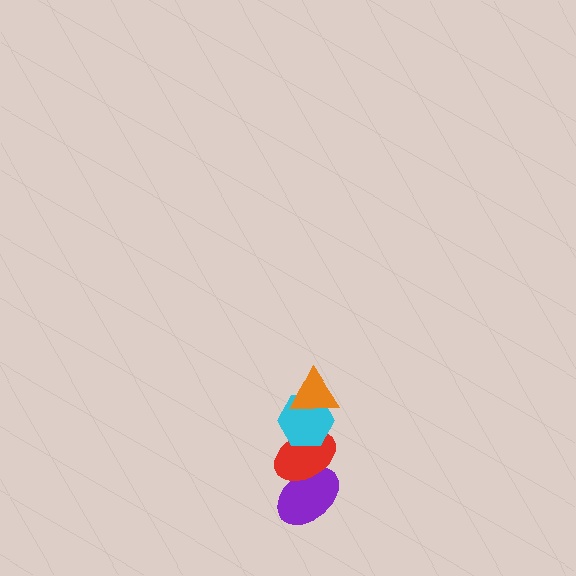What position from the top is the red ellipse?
The red ellipse is 3rd from the top.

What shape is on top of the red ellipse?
The cyan hexagon is on top of the red ellipse.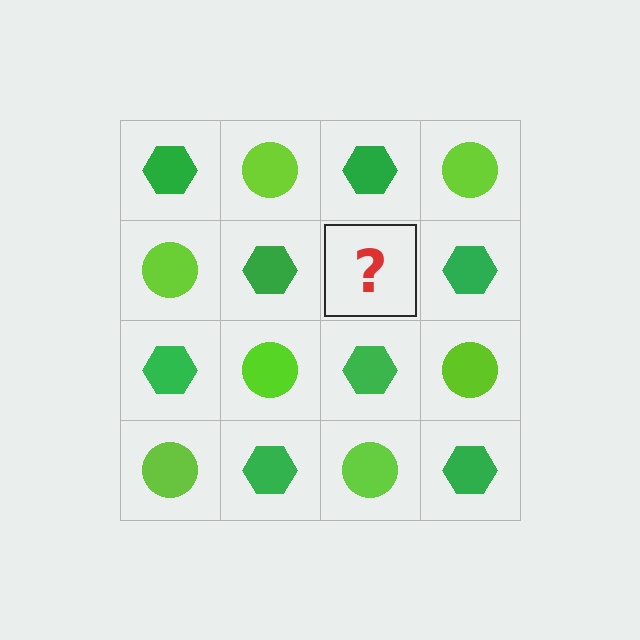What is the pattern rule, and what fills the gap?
The rule is that it alternates green hexagon and lime circle in a checkerboard pattern. The gap should be filled with a lime circle.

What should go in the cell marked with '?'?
The missing cell should contain a lime circle.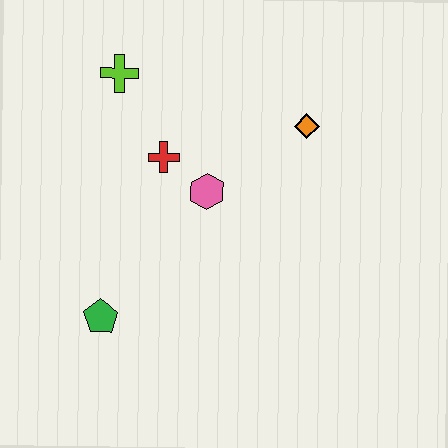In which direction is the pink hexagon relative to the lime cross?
The pink hexagon is below the lime cross.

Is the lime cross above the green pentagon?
Yes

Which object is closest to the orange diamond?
The pink hexagon is closest to the orange diamond.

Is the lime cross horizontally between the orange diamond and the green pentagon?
Yes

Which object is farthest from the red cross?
The green pentagon is farthest from the red cross.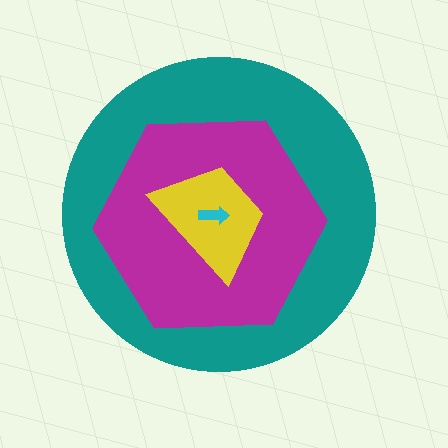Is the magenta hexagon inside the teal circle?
Yes.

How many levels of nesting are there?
4.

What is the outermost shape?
The teal circle.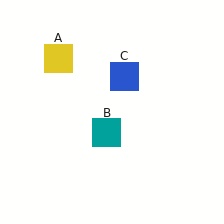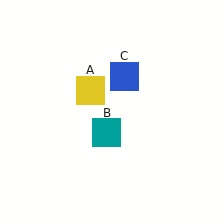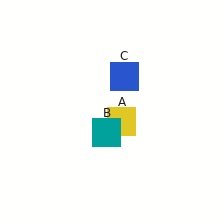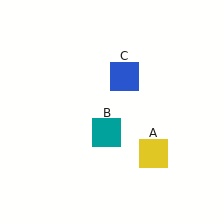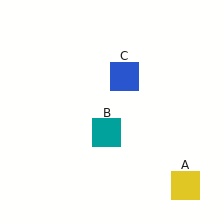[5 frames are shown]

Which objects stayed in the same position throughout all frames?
Teal square (object B) and blue square (object C) remained stationary.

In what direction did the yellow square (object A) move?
The yellow square (object A) moved down and to the right.